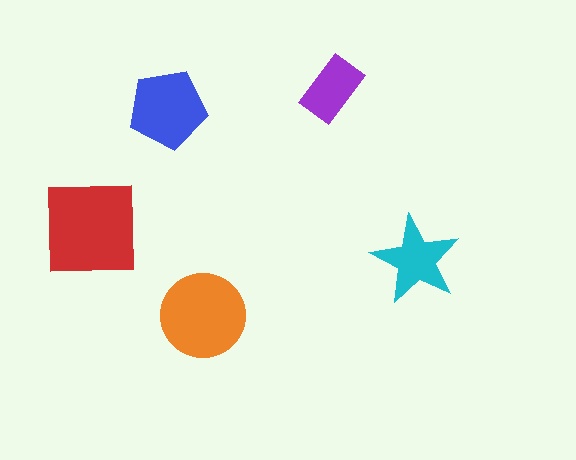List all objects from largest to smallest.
The red square, the orange circle, the blue pentagon, the cyan star, the purple rectangle.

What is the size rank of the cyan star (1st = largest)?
4th.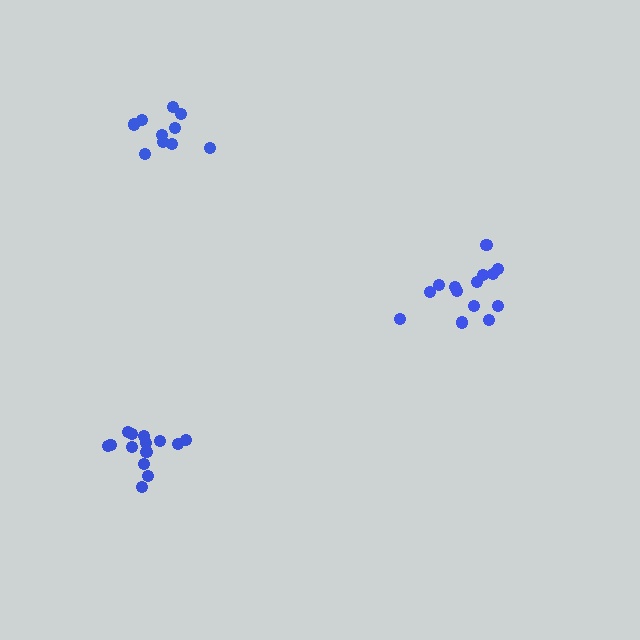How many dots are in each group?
Group 1: 14 dots, Group 2: 14 dots, Group 3: 10 dots (38 total).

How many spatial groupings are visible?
There are 3 spatial groupings.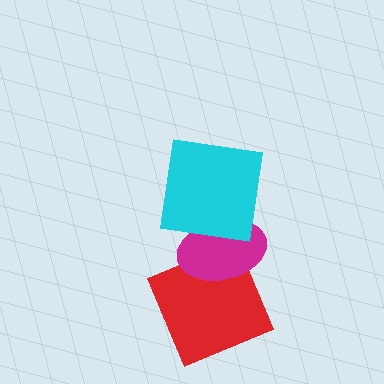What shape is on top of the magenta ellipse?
The cyan square is on top of the magenta ellipse.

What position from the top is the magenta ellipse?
The magenta ellipse is 2nd from the top.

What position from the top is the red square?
The red square is 3rd from the top.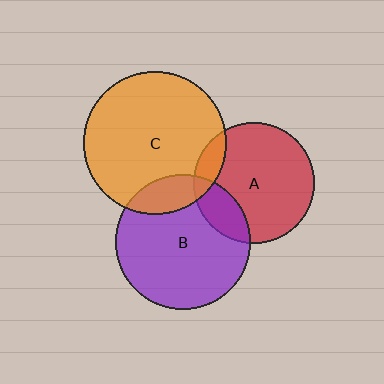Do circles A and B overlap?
Yes.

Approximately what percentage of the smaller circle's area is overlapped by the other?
Approximately 20%.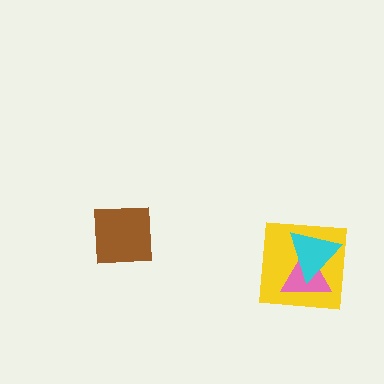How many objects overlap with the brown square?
0 objects overlap with the brown square.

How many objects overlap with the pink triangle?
2 objects overlap with the pink triangle.